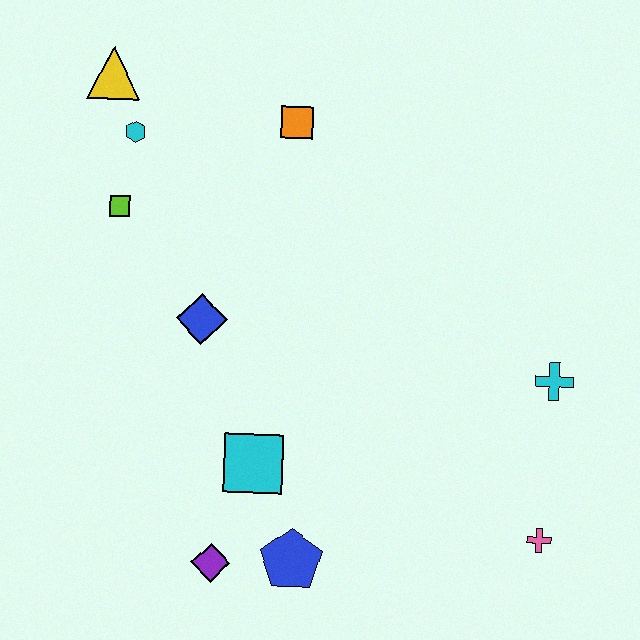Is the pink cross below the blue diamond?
Yes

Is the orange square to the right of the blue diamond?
Yes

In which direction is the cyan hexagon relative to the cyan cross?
The cyan hexagon is to the left of the cyan cross.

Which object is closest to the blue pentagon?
The purple diamond is closest to the blue pentagon.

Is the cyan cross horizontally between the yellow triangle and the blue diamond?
No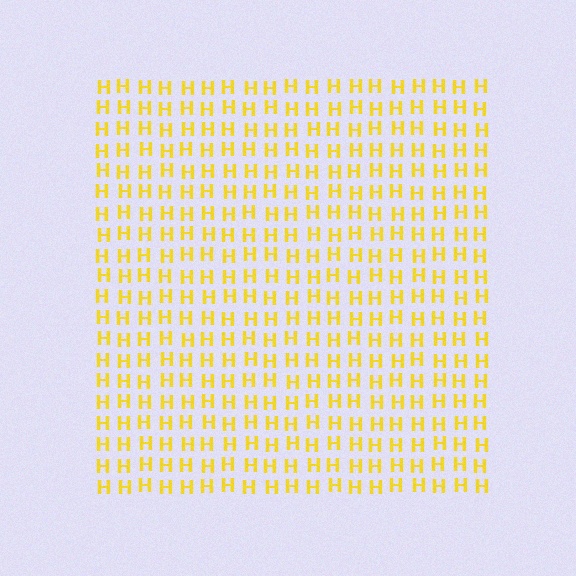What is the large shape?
The large shape is a square.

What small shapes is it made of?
It is made of small letter H's.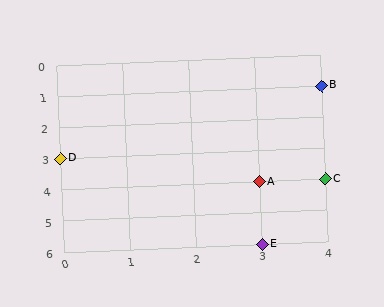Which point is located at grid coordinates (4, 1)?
Point B is at (4, 1).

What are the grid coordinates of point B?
Point B is at grid coordinates (4, 1).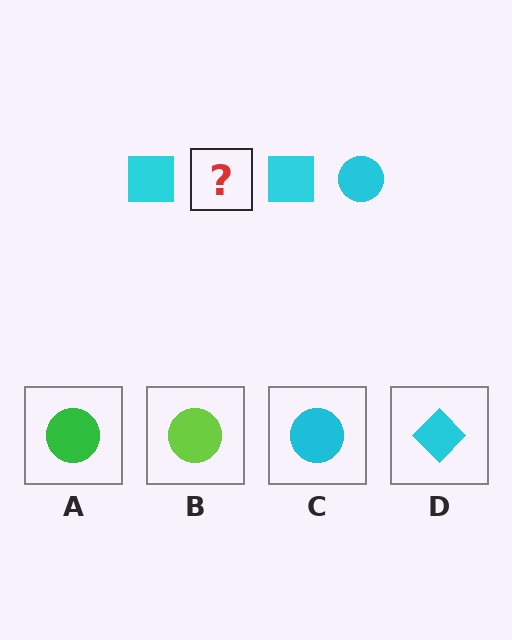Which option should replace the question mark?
Option C.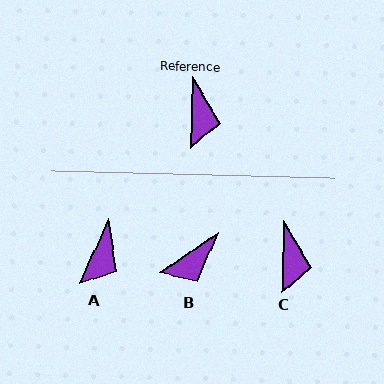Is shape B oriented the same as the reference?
No, it is off by about 54 degrees.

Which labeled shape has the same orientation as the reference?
C.